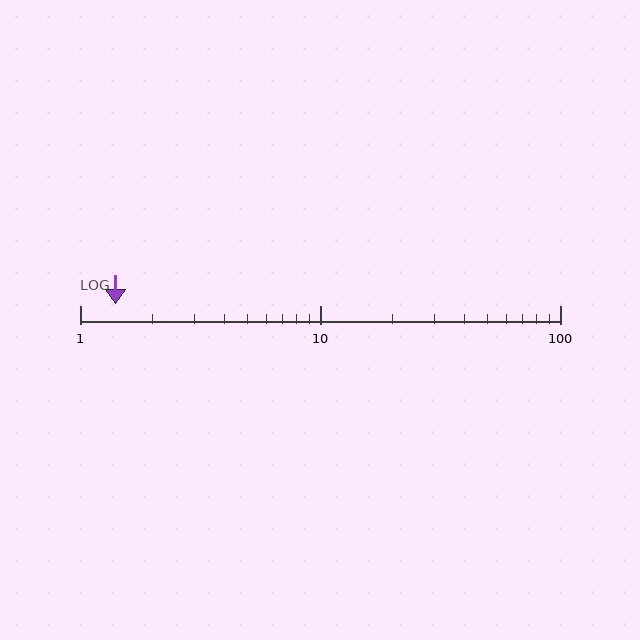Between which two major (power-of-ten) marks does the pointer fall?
The pointer is between 1 and 10.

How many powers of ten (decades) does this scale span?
The scale spans 2 decades, from 1 to 100.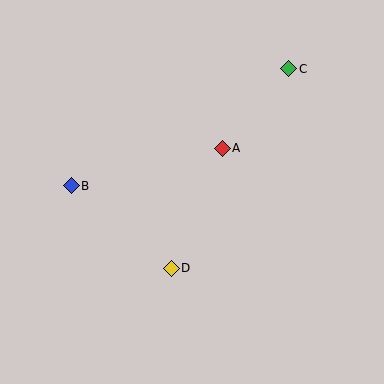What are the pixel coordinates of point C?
Point C is at (289, 69).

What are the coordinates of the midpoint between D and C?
The midpoint between D and C is at (230, 169).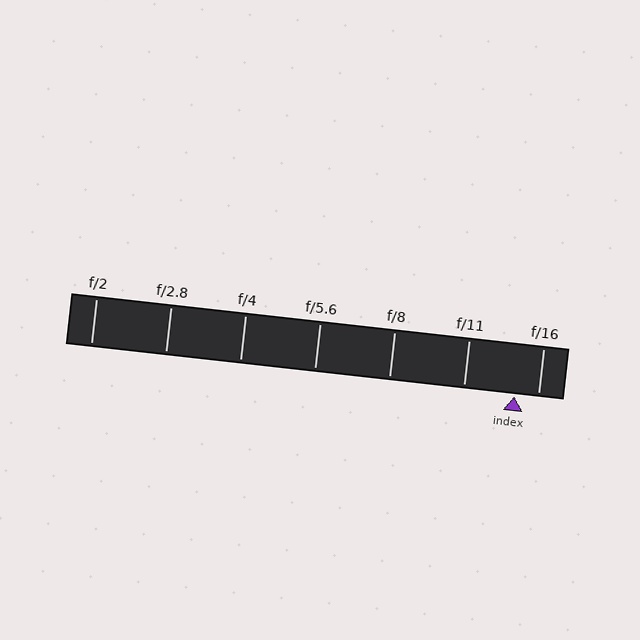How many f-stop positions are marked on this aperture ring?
There are 7 f-stop positions marked.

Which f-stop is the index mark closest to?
The index mark is closest to f/16.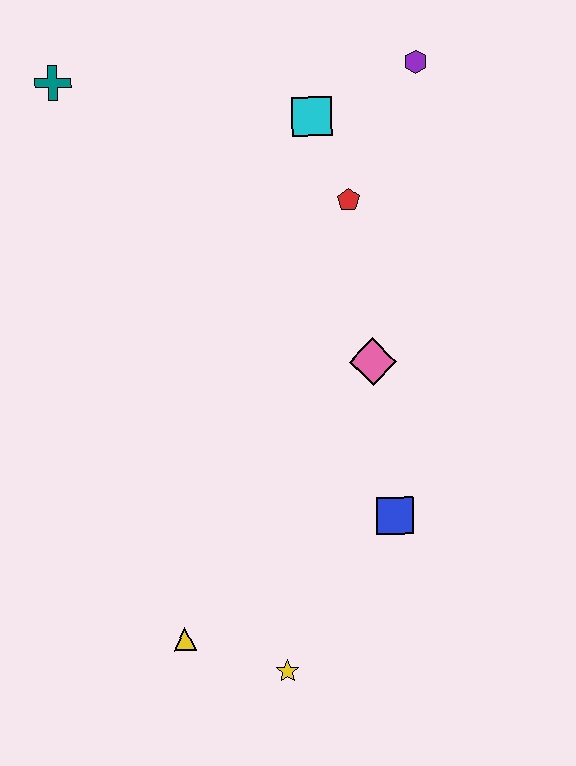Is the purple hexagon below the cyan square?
No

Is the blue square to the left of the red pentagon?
No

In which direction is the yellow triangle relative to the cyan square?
The yellow triangle is below the cyan square.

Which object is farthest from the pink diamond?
The teal cross is farthest from the pink diamond.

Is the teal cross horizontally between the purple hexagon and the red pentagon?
No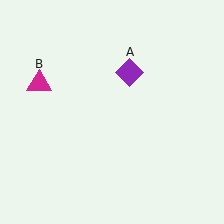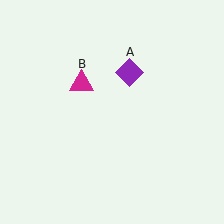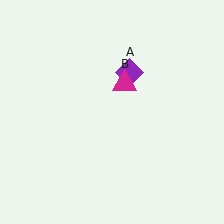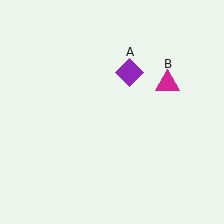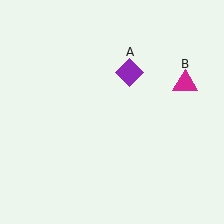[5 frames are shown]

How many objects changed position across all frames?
1 object changed position: magenta triangle (object B).